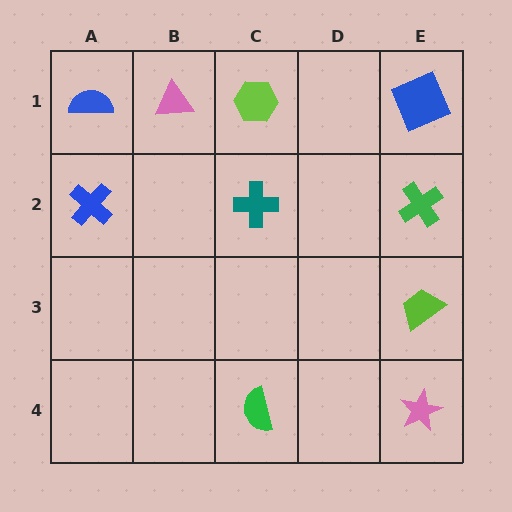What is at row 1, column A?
A blue semicircle.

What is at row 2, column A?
A blue cross.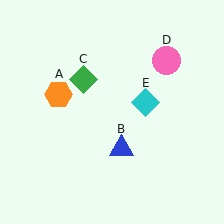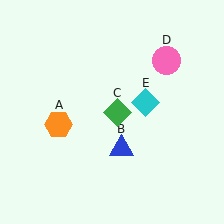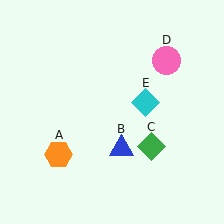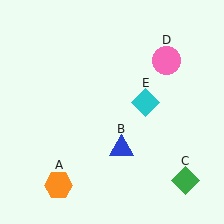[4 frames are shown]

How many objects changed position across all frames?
2 objects changed position: orange hexagon (object A), green diamond (object C).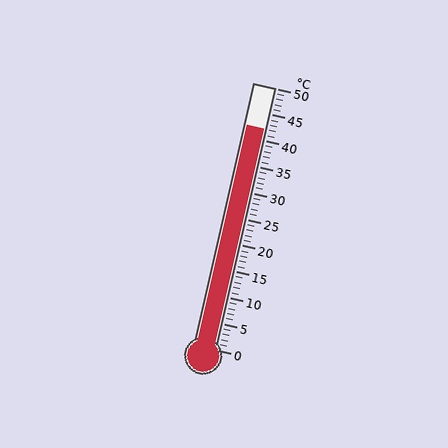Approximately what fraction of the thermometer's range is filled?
The thermometer is filled to approximately 85% of its range.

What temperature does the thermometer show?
The thermometer shows approximately 42°C.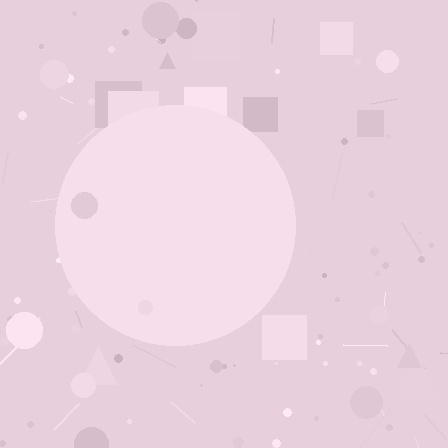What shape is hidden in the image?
A circle is hidden in the image.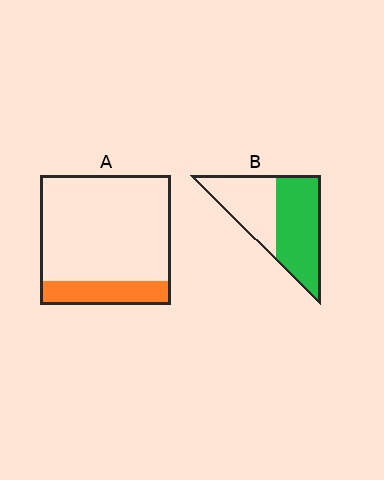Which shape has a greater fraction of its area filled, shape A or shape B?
Shape B.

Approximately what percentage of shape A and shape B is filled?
A is approximately 20% and B is approximately 55%.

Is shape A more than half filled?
No.